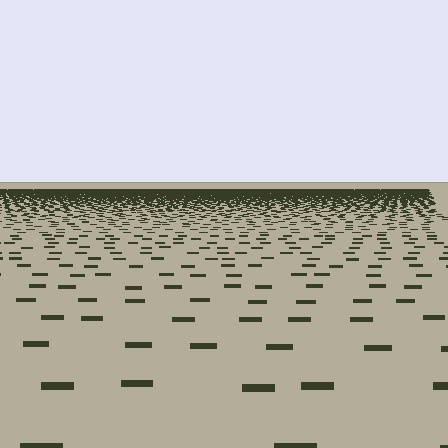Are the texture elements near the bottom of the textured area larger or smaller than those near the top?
Larger. Near the bottom, elements are closer to the viewer and appear at a bigger on-screen size.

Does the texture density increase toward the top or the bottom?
Density increases toward the top.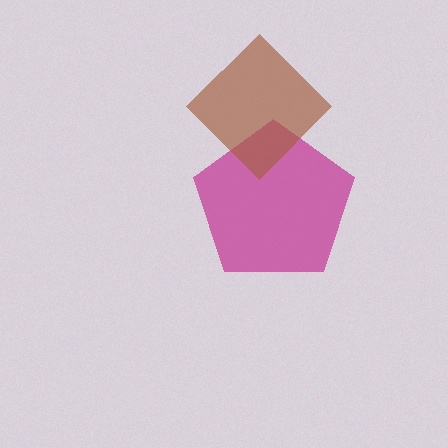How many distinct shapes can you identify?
There are 2 distinct shapes: a magenta pentagon, a brown diamond.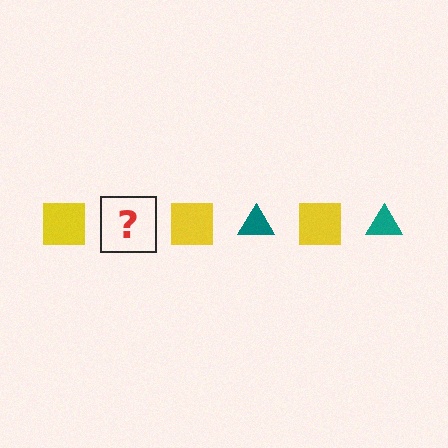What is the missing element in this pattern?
The missing element is a teal triangle.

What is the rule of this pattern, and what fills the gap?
The rule is that the pattern alternates between yellow square and teal triangle. The gap should be filled with a teal triangle.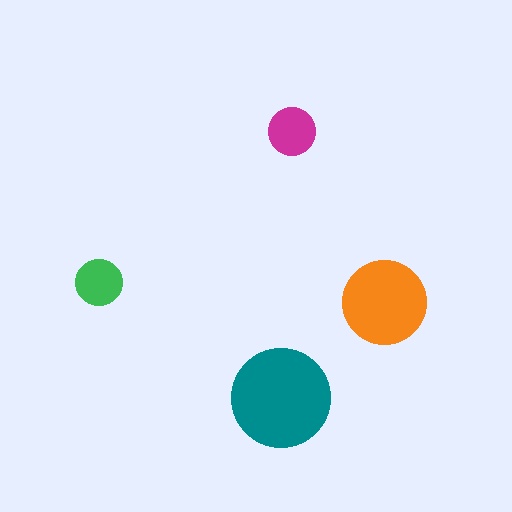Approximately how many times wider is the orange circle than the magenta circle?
About 2 times wider.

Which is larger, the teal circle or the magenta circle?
The teal one.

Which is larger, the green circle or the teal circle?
The teal one.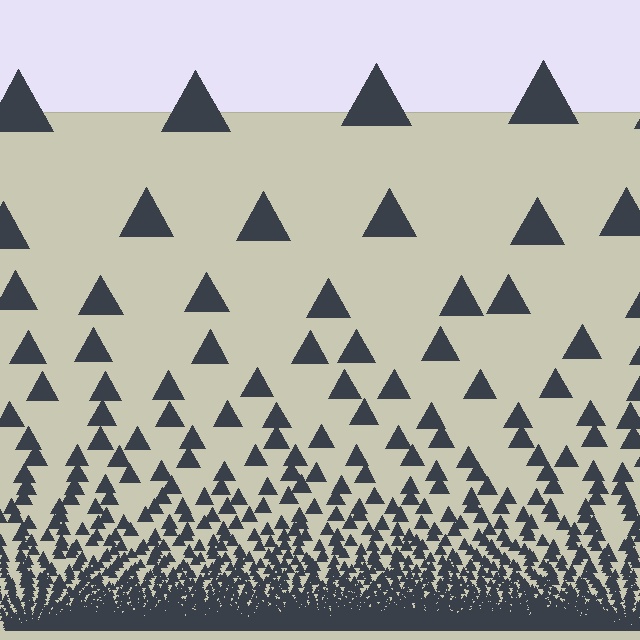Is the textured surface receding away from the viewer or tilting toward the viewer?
The surface appears to tilt toward the viewer. Texture elements get larger and sparser toward the top.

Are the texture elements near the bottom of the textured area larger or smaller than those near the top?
Smaller. The gradient is inverted — elements near the bottom are smaller and denser.